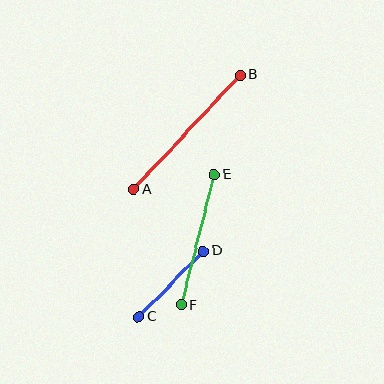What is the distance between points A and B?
The distance is approximately 156 pixels.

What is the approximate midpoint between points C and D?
The midpoint is at approximately (171, 284) pixels.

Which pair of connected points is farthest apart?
Points A and B are farthest apart.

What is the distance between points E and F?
The distance is approximately 135 pixels.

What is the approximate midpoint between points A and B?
The midpoint is at approximately (187, 132) pixels.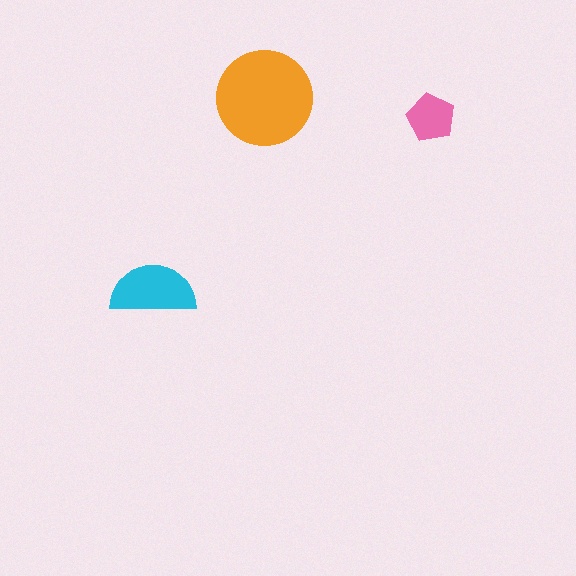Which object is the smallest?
The pink pentagon.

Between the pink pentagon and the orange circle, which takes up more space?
The orange circle.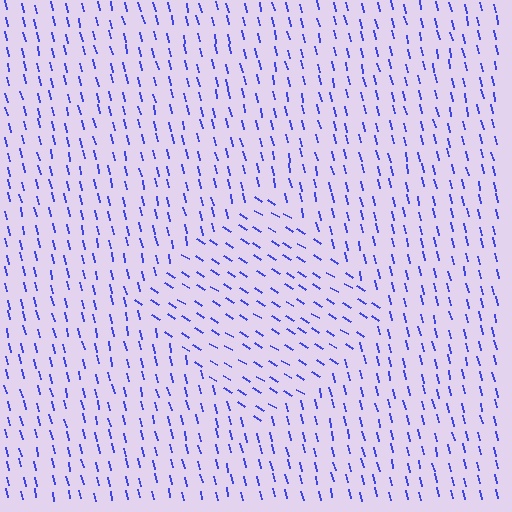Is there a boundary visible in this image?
Yes, there is a texture boundary formed by a change in line orientation.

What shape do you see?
I see a diamond.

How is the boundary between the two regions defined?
The boundary is defined purely by a change in line orientation (approximately 45 degrees difference). All lines are the same color and thickness.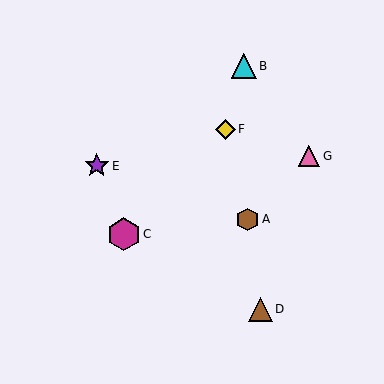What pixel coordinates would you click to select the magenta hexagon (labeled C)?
Click at (124, 234) to select the magenta hexagon C.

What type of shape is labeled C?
Shape C is a magenta hexagon.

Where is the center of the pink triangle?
The center of the pink triangle is at (309, 156).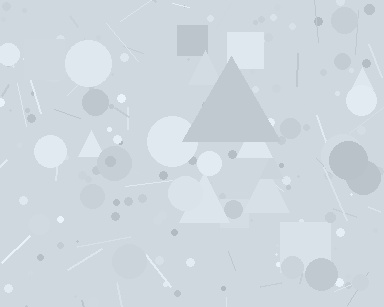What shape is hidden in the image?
A triangle is hidden in the image.